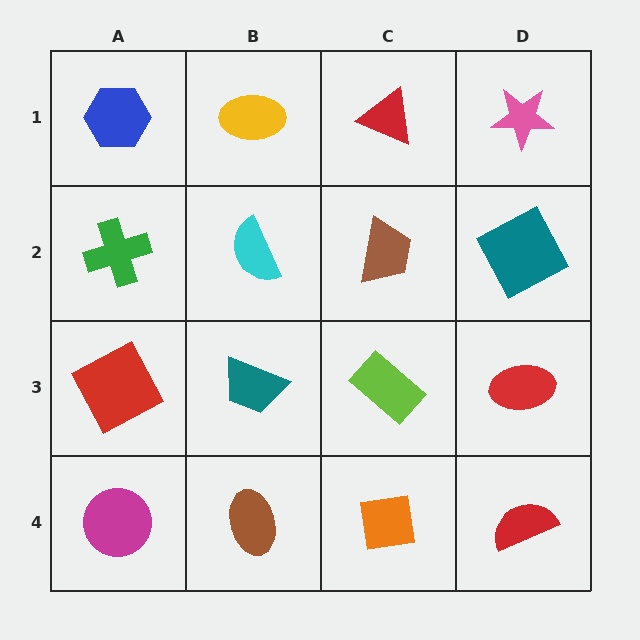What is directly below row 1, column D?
A teal square.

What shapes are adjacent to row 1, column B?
A cyan semicircle (row 2, column B), a blue hexagon (row 1, column A), a red triangle (row 1, column C).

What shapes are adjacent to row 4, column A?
A red square (row 3, column A), a brown ellipse (row 4, column B).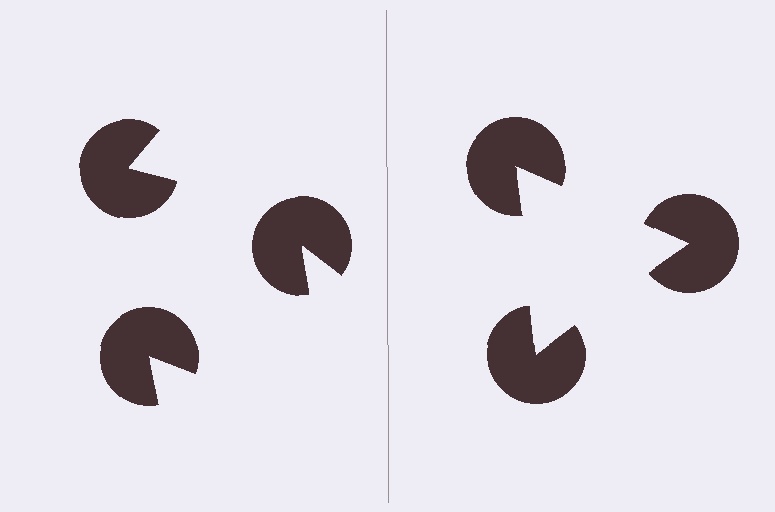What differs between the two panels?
The pac-man discs are positioned identically on both sides; only the wedge orientations differ. On the right they align to a triangle; on the left they are misaligned.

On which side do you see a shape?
An illusory triangle appears on the right side. On the left side the wedge cuts are rotated, so no coherent shape forms.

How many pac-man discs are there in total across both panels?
6 — 3 on each side.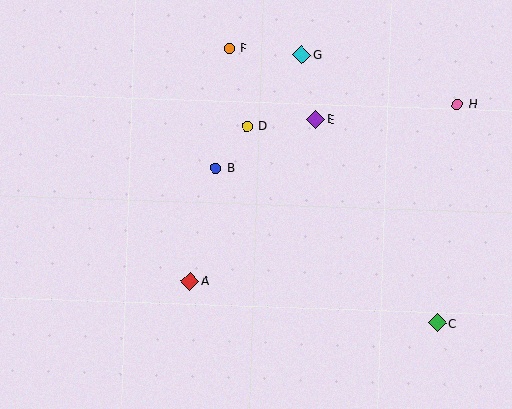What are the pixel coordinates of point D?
Point D is at (247, 126).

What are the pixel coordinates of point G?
Point G is at (302, 55).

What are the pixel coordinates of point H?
Point H is at (457, 104).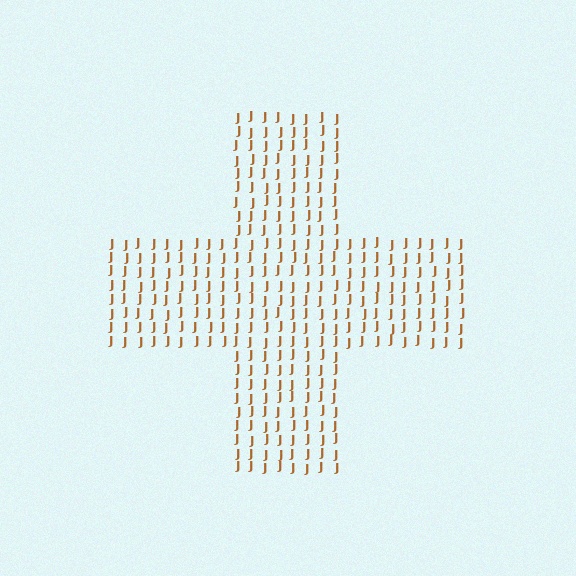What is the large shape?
The large shape is a cross.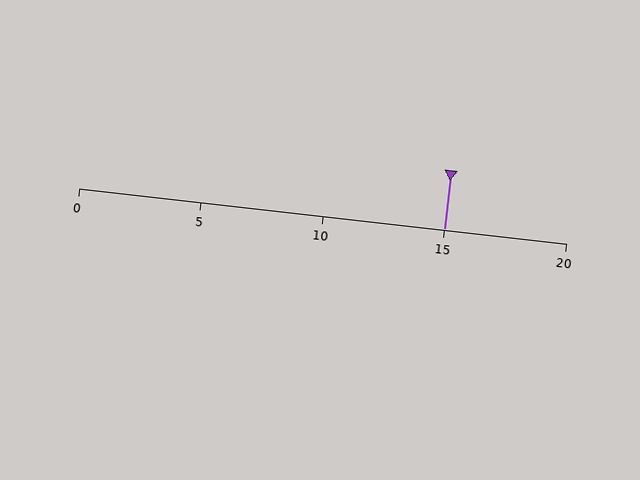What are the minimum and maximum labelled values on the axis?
The axis runs from 0 to 20.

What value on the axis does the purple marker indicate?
The marker indicates approximately 15.